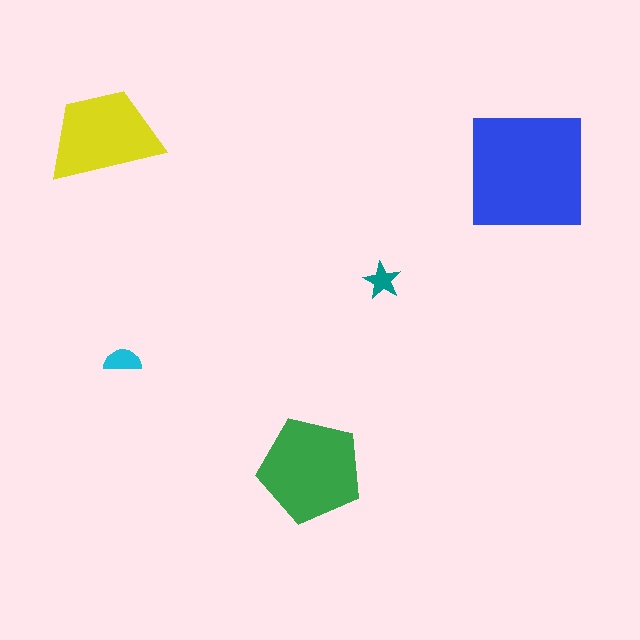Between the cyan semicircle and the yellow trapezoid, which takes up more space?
The yellow trapezoid.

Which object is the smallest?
The teal star.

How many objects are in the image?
There are 5 objects in the image.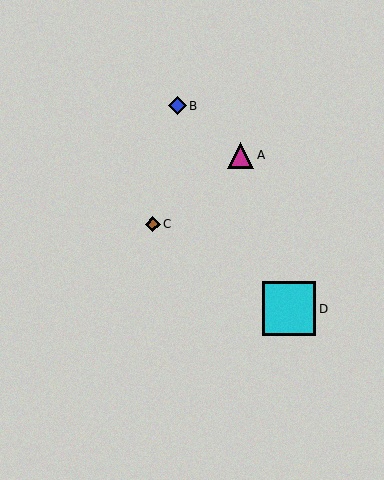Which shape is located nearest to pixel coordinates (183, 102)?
The blue diamond (labeled B) at (177, 106) is nearest to that location.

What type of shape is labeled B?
Shape B is a blue diamond.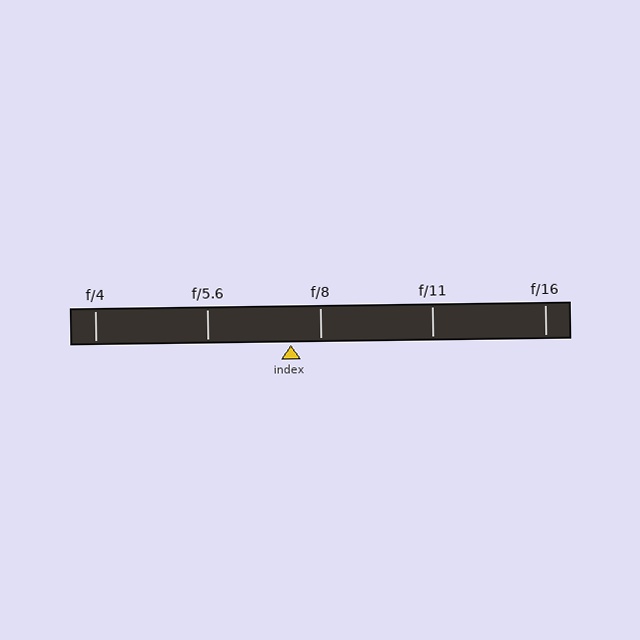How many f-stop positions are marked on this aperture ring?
There are 5 f-stop positions marked.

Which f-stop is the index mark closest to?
The index mark is closest to f/8.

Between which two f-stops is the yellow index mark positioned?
The index mark is between f/5.6 and f/8.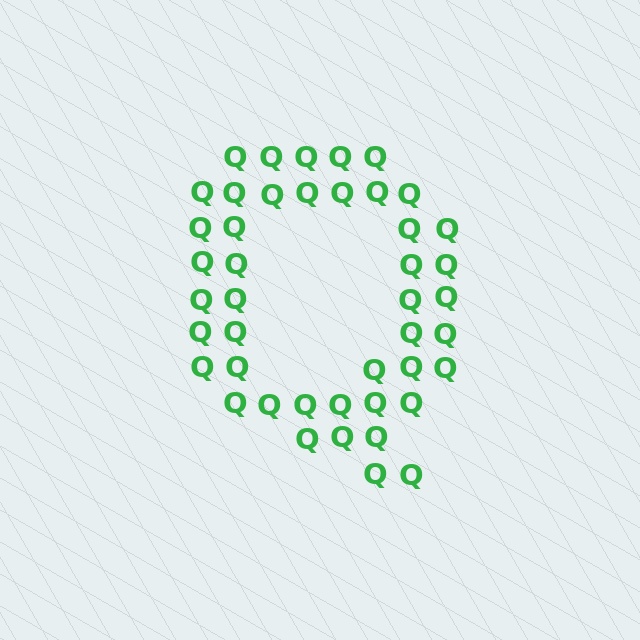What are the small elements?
The small elements are letter Q's.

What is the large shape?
The large shape is the letter Q.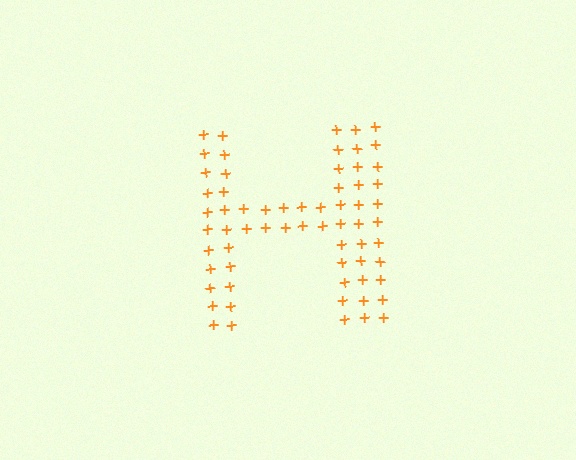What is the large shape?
The large shape is the letter H.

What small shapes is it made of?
It is made of small plus signs.